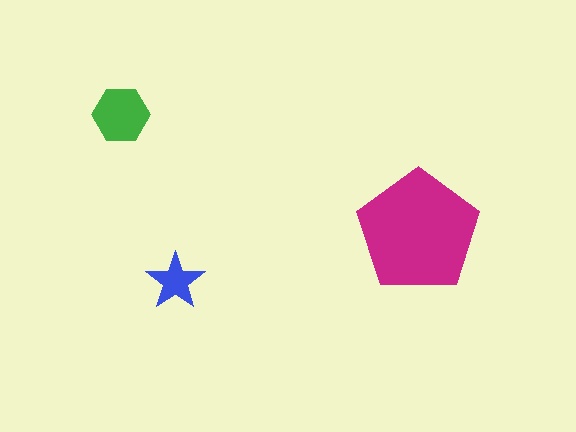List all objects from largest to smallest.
The magenta pentagon, the green hexagon, the blue star.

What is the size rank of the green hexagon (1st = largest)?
2nd.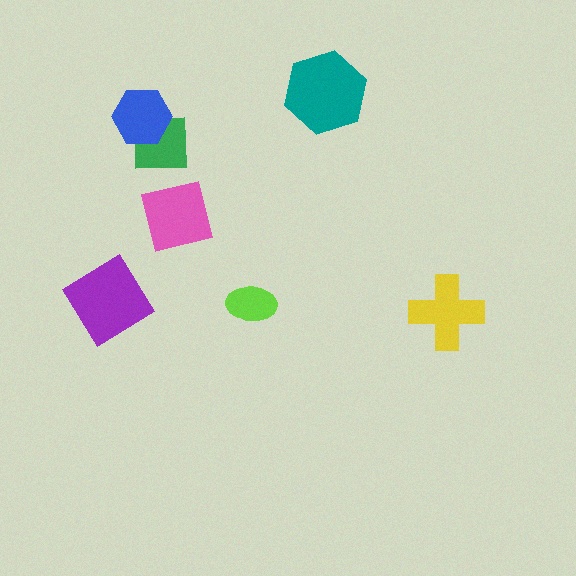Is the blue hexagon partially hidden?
No, no other shape covers it.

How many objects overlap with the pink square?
0 objects overlap with the pink square.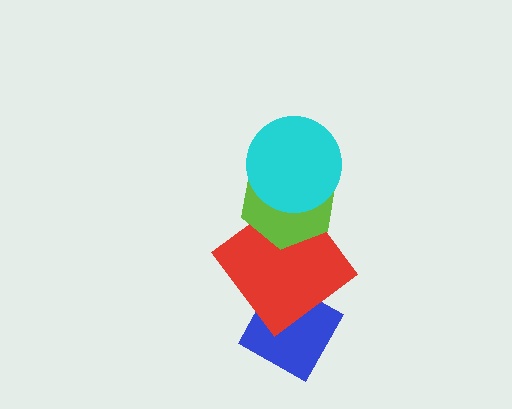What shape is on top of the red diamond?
The lime hexagon is on top of the red diamond.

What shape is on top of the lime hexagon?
The cyan circle is on top of the lime hexagon.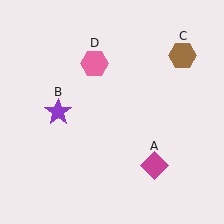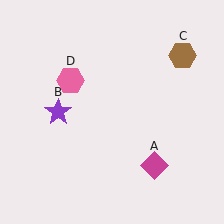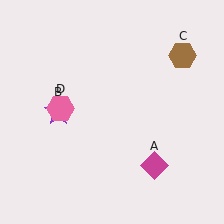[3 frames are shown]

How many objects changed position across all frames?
1 object changed position: pink hexagon (object D).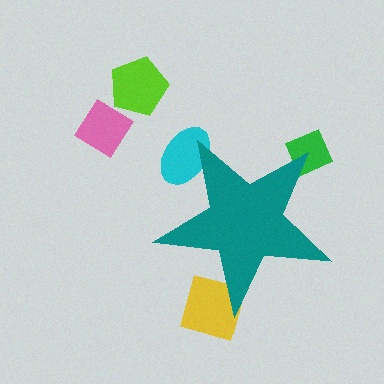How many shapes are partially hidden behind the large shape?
3 shapes are partially hidden.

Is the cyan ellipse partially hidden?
Yes, the cyan ellipse is partially hidden behind the teal star.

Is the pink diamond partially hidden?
No, the pink diamond is fully visible.